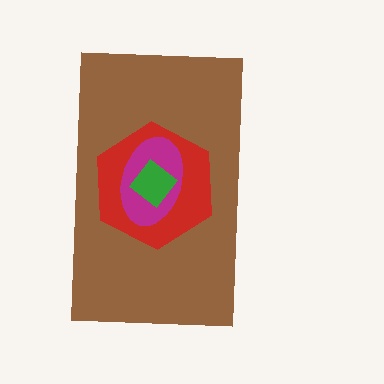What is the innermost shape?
The green diamond.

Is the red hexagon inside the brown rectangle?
Yes.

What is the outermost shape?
The brown rectangle.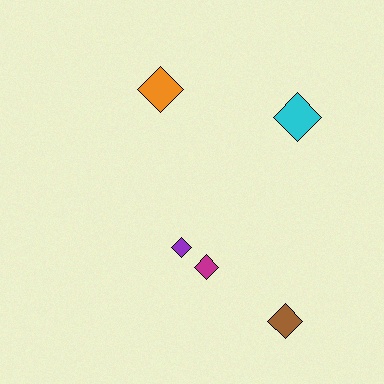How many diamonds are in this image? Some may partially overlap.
There are 5 diamonds.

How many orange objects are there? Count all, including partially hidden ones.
There is 1 orange object.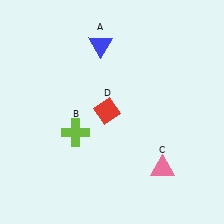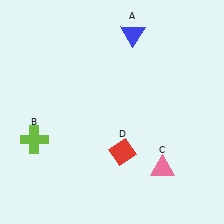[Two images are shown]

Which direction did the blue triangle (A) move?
The blue triangle (A) moved right.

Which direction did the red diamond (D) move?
The red diamond (D) moved down.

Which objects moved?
The objects that moved are: the blue triangle (A), the lime cross (B), the red diamond (D).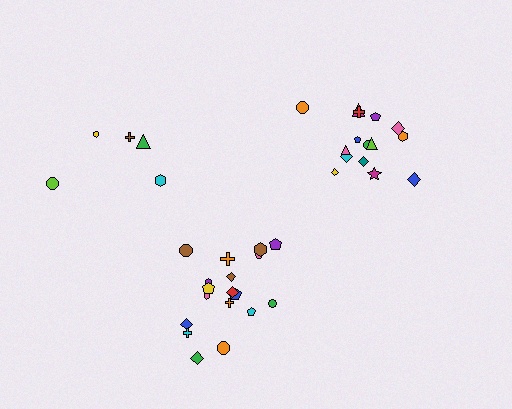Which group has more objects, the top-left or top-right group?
The top-right group.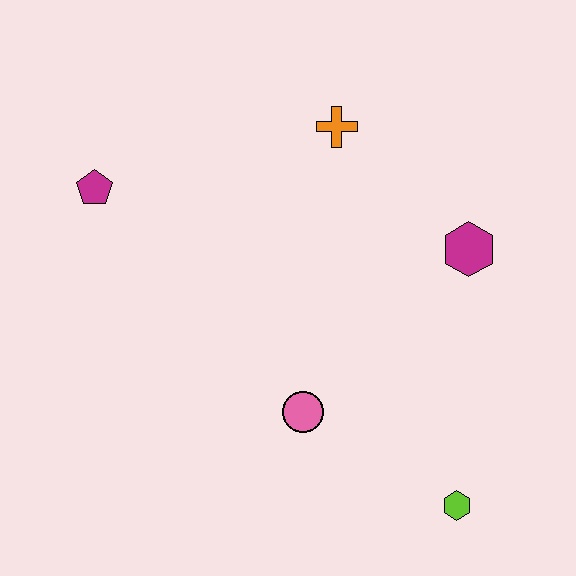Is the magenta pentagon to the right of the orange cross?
No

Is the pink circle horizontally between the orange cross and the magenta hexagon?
No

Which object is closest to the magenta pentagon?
The orange cross is closest to the magenta pentagon.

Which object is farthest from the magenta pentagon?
The lime hexagon is farthest from the magenta pentagon.